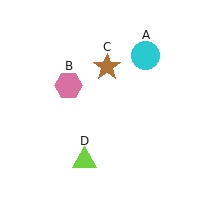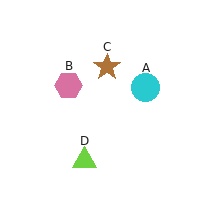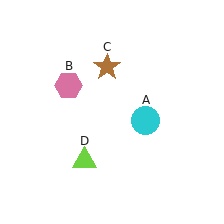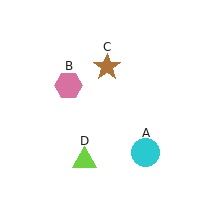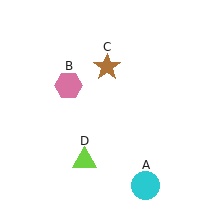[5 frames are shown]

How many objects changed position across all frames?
1 object changed position: cyan circle (object A).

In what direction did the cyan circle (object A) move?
The cyan circle (object A) moved down.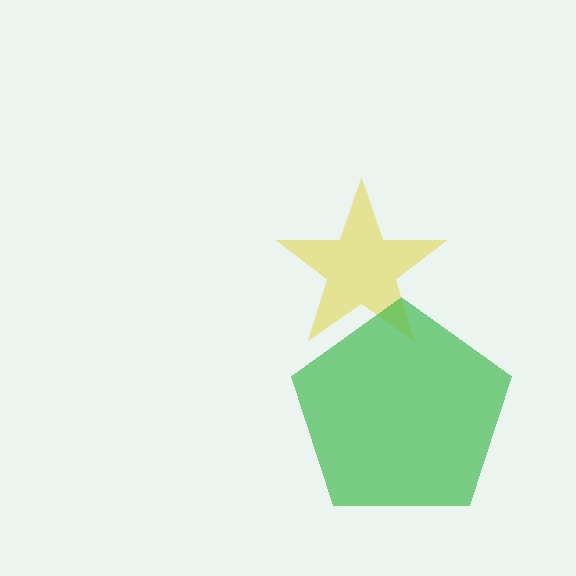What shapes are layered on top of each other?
The layered shapes are: a yellow star, a green pentagon.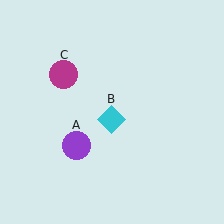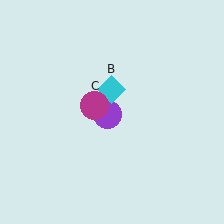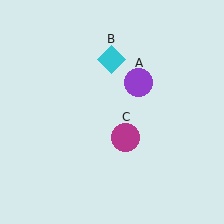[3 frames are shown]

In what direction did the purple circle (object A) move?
The purple circle (object A) moved up and to the right.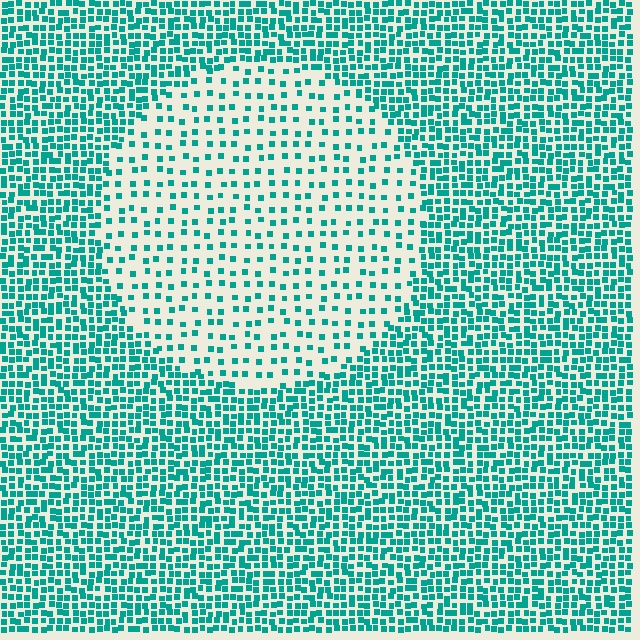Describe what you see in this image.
The image contains small teal elements arranged at two different densities. A circle-shaped region is visible where the elements are less densely packed than the surrounding area.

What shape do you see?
I see a circle.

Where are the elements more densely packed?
The elements are more densely packed outside the circle boundary.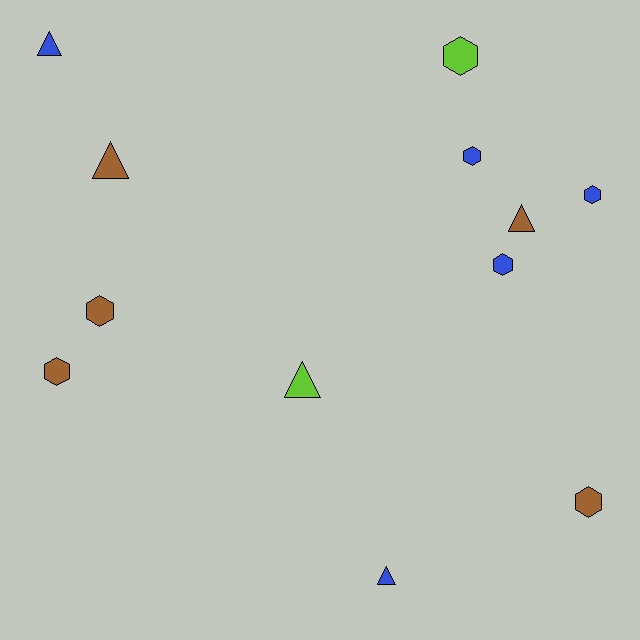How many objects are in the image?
There are 12 objects.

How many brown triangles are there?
There are 2 brown triangles.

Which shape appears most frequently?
Hexagon, with 7 objects.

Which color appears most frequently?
Brown, with 5 objects.